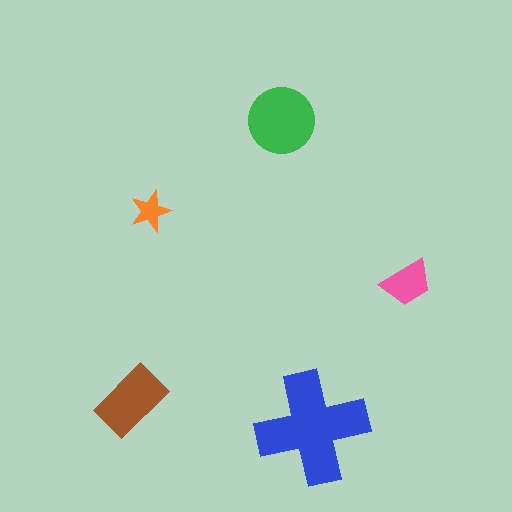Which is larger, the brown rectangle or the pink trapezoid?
The brown rectangle.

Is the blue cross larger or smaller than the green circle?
Larger.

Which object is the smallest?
The orange star.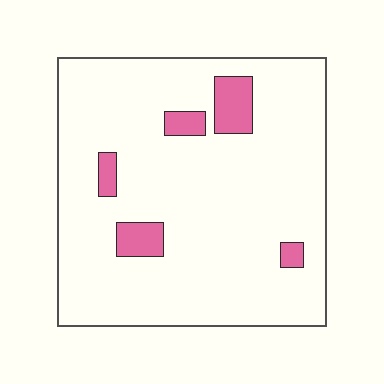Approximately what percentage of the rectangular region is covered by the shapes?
Approximately 10%.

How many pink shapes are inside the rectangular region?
5.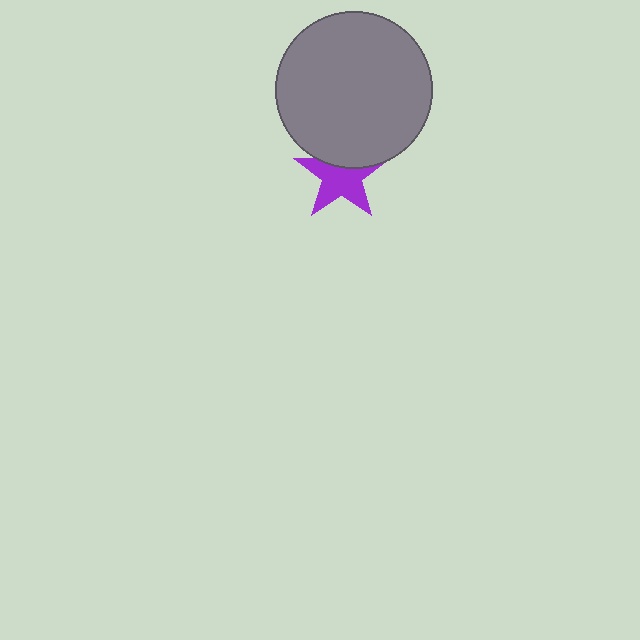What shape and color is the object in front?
The object in front is a gray circle.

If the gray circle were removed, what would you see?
You would see the complete purple star.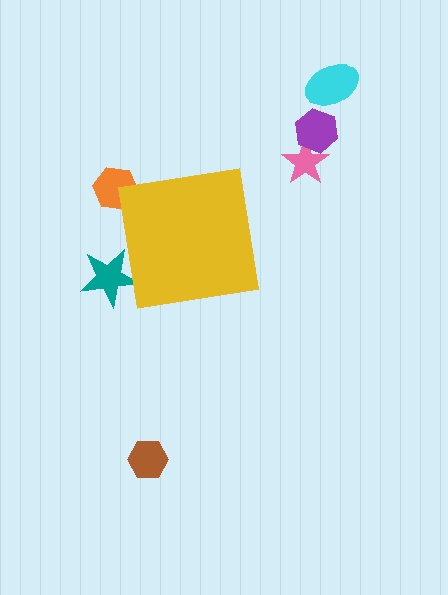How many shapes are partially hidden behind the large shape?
2 shapes are partially hidden.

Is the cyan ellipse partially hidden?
No, the cyan ellipse is fully visible.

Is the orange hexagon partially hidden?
Yes, the orange hexagon is partially hidden behind the yellow square.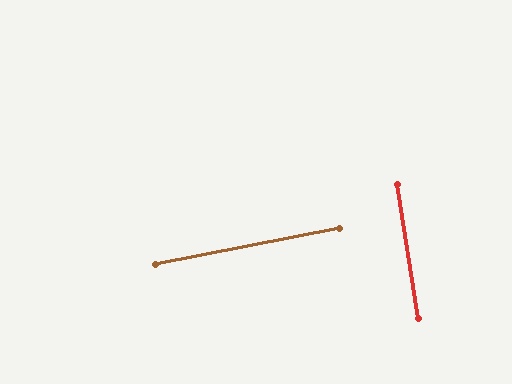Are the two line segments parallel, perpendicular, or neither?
Perpendicular — they meet at approximately 88°.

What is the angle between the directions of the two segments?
Approximately 88 degrees.